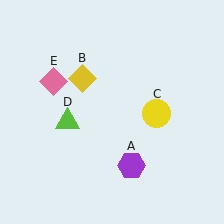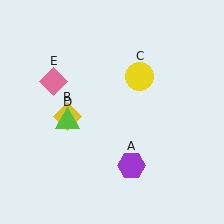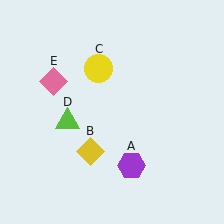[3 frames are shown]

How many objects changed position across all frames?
2 objects changed position: yellow diamond (object B), yellow circle (object C).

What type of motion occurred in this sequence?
The yellow diamond (object B), yellow circle (object C) rotated counterclockwise around the center of the scene.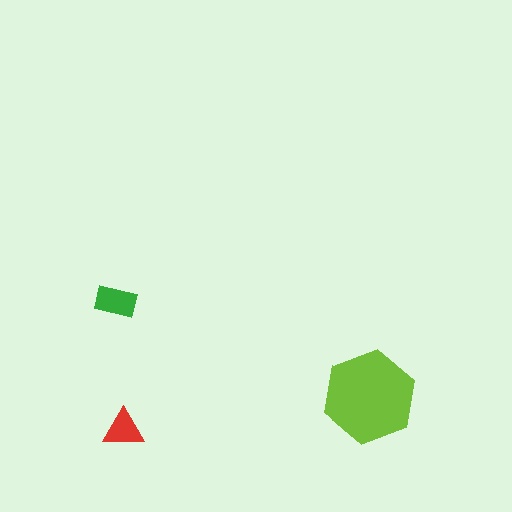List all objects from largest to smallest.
The lime hexagon, the green rectangle, the red triangle.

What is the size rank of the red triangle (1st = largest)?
3rd.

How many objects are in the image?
There are 3 objects in the image.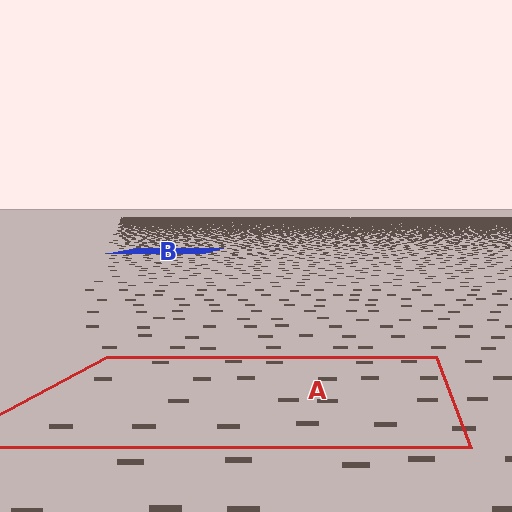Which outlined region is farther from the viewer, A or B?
Region B is farther from the viewer — the texture elements inside it appear smaller and more densely packed.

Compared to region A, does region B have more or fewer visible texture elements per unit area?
Region B has more texture elements per unit area — they are packed more densely because it is farther away.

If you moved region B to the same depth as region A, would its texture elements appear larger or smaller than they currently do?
They would appear larger. At a closer depth, the same texture elements are projected at a bigger on-screen size.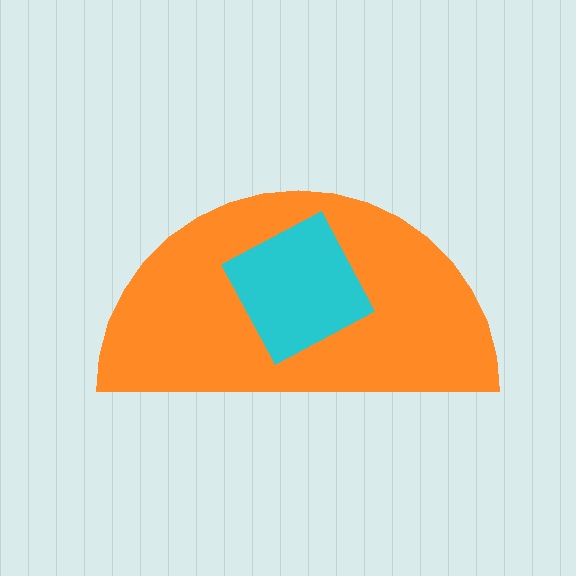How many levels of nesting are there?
2.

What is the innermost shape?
The cyan square.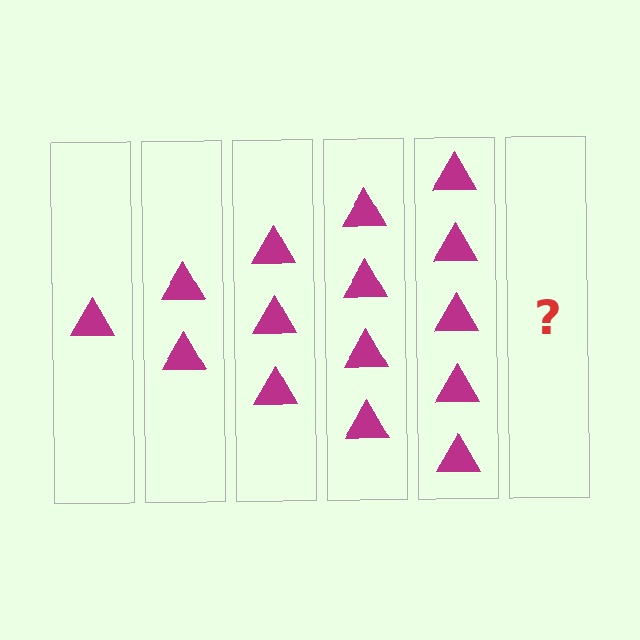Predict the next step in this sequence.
The next step is 6 triangles.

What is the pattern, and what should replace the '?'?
The pattern is that each step adds one more triangle. The '?' should be 6 triangles.